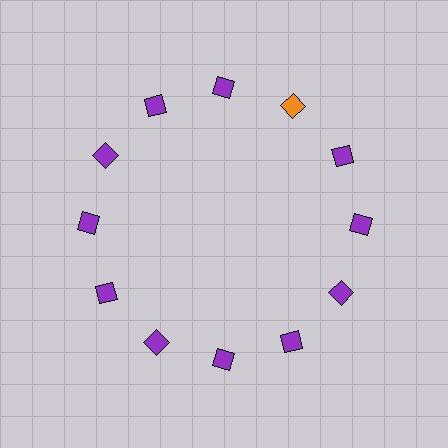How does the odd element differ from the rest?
It has a different color: orange instead of purple.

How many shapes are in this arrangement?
There are 12 shapes arranged in a ring pattern.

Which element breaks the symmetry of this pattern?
The orange diamond at roughly the 1 o'clock position breaks the symmetry. All other shapes are purple diamonds.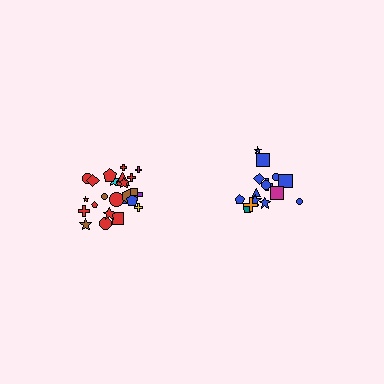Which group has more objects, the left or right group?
The left group.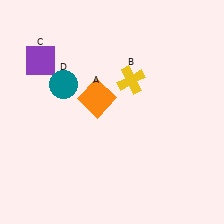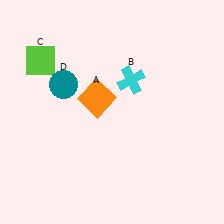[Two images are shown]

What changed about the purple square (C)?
In Image 1, C is purple. In Image 2, it changed to lime.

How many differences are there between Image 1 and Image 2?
There are 2 differences between the two images.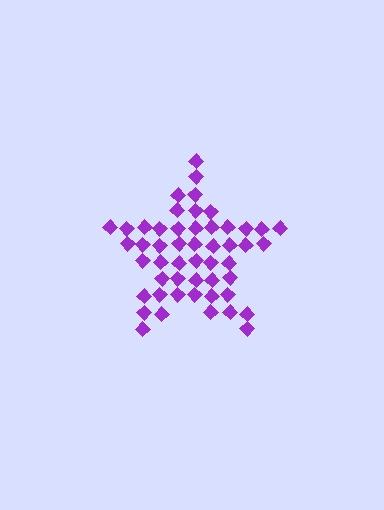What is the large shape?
The large shape is a star.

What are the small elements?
The small elements are diamonds.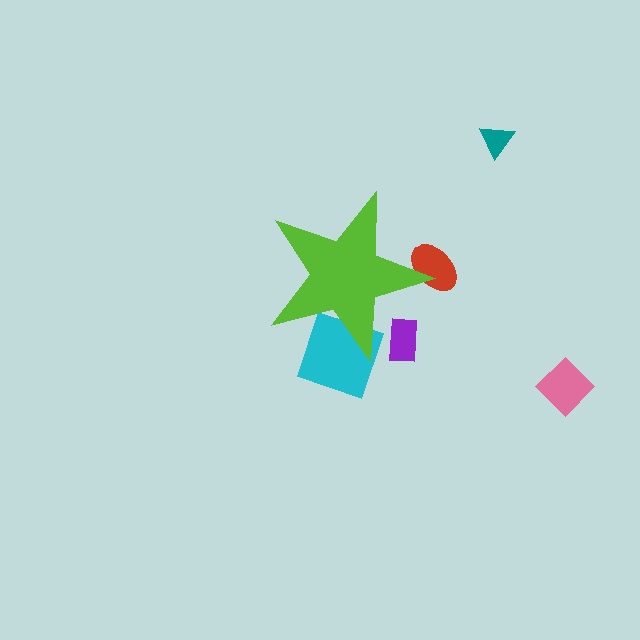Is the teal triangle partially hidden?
No, the teal triangle is fully visible.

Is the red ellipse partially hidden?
Yes, the red ellipse is partially hidden behind the lime star.